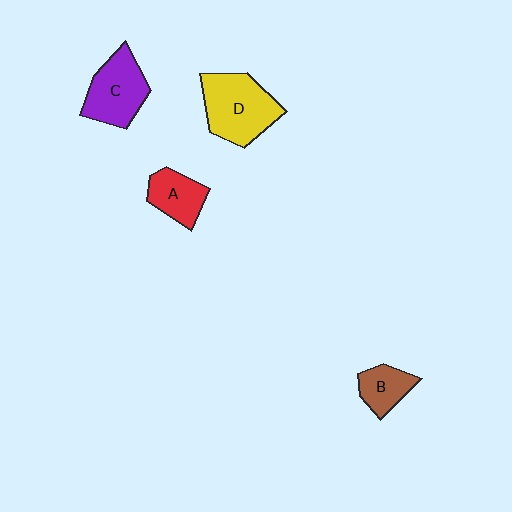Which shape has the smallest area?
Shape B (brown).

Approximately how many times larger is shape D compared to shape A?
Approximately 1.8 times.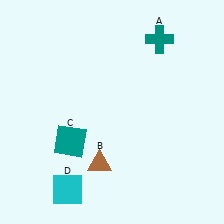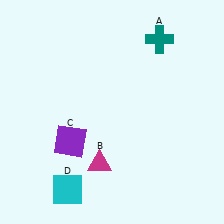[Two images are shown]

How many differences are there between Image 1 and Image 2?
There are 2 differences between the two images.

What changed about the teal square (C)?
In Image 1, C is teal. In Image 2, it changed to purple.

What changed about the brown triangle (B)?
In Image 1, B is brown. In Image 2, it changed to magenta.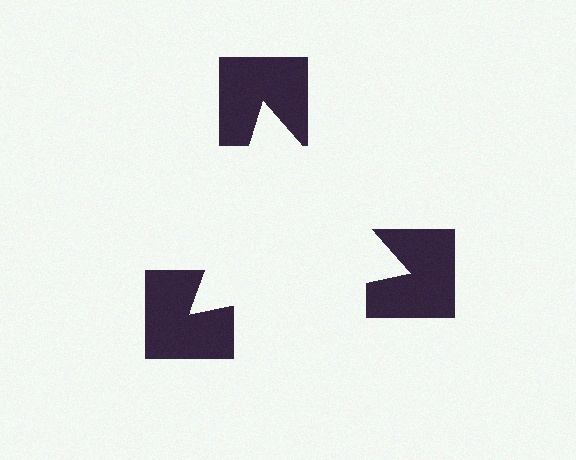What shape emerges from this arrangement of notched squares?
An illusory triangle — its edges are inferred from the aligned wedge cuts in the notched squares, not physically drawn.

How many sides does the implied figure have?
3 sides.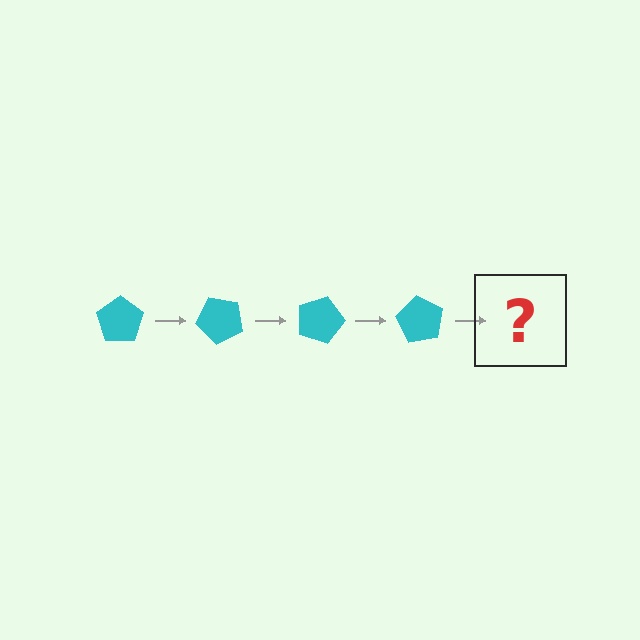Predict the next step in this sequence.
The next step is a cyan pentagon rotated 180 degrees.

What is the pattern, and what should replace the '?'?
The pattern is that the pentagon rotates 45 degrees each step. The '?' should be a cyan pentagon rotated 180 degrees.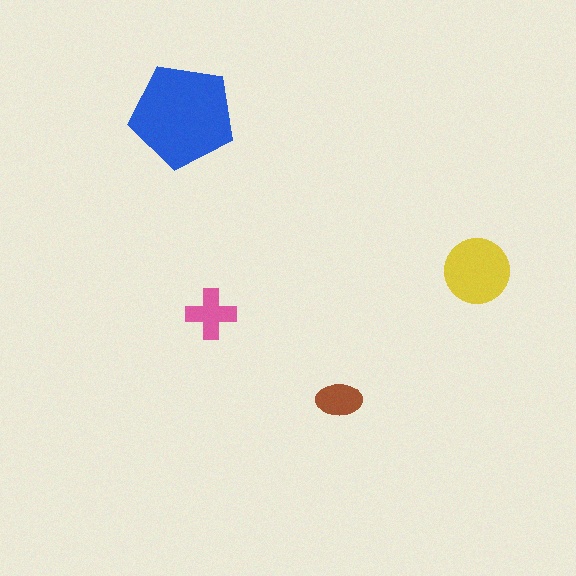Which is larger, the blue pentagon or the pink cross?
The blue pentagon.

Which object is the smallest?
The brown ellipse.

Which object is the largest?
The blue pentagon.